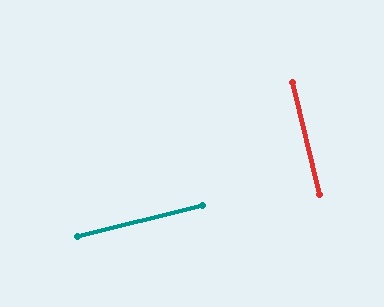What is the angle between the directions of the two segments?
Approximately 89 degrees.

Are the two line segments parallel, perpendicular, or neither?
Perpendicular — they meet at approximately 89°.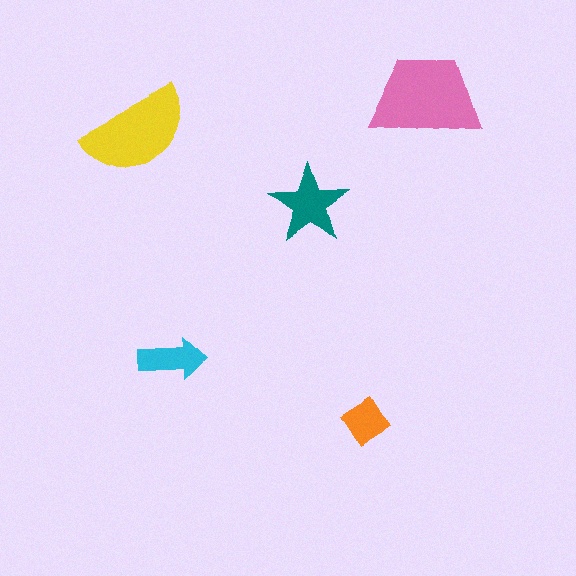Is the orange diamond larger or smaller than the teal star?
Smaller.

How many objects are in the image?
There are 5 objects in the image.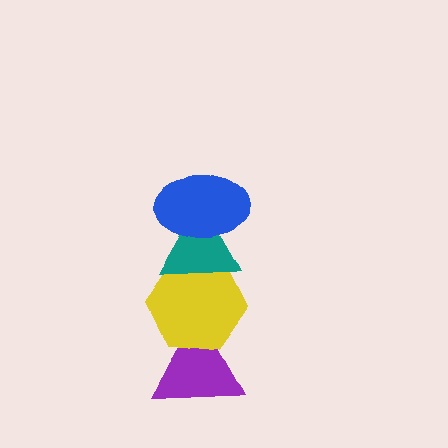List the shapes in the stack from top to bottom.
From top to bottom: the blue ellipse, the teal triangle, the yellow hexagon, the purple triangle.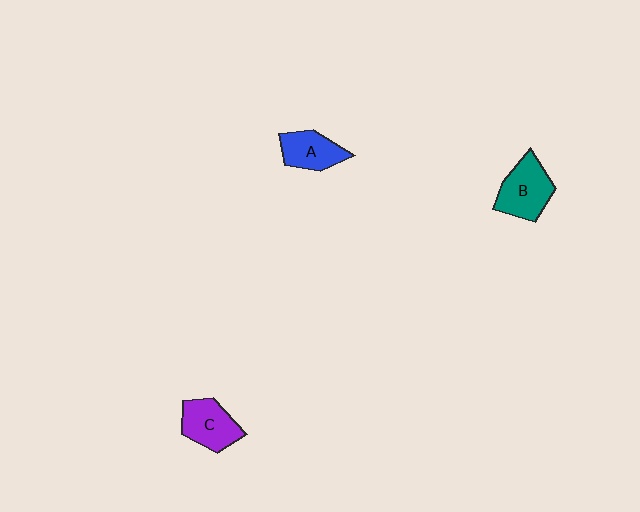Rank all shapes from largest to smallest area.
From largest to smallest: B (teal), C (purple), A (blue).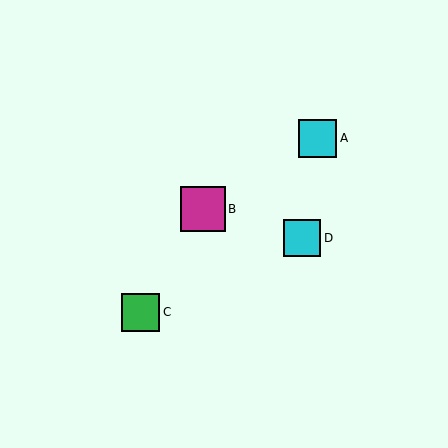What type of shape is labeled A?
Shape A is a cyan square.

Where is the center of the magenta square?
The center of the magenta square is at (203, 209).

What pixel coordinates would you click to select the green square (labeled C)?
Click at (140, 312) to select the green square C.